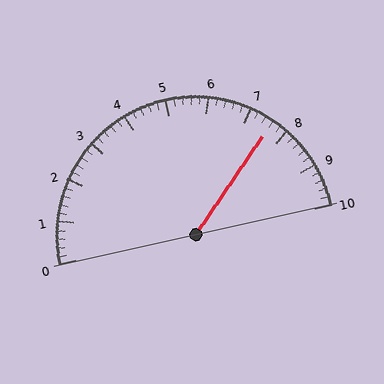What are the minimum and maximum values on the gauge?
The gauge ranges from 0 to 10.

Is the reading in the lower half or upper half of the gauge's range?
The reading is in the upper half of the range (0 to 10).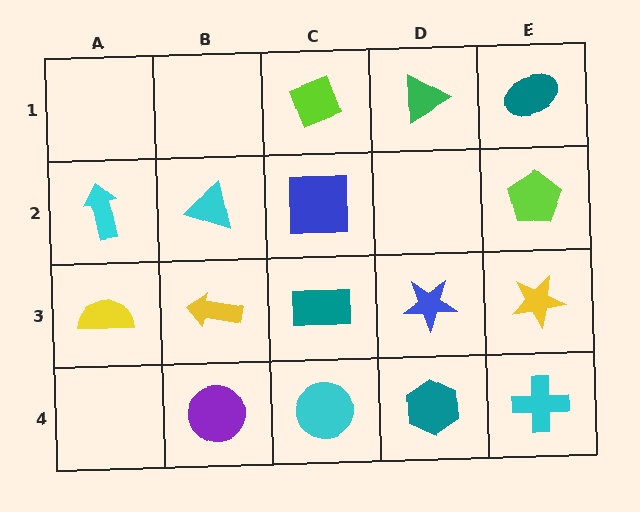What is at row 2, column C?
A blue square.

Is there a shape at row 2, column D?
No, that cell is empty.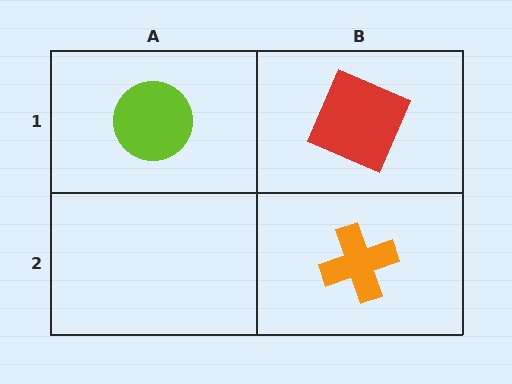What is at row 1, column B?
A red square.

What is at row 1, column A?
A lime circle.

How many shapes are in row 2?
1 shape.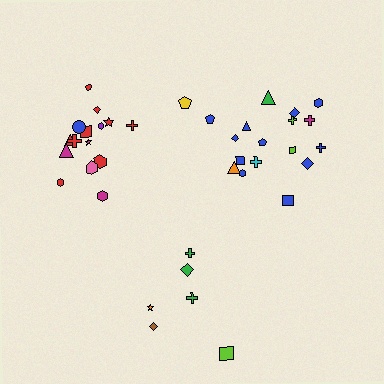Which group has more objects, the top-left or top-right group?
The top-right group.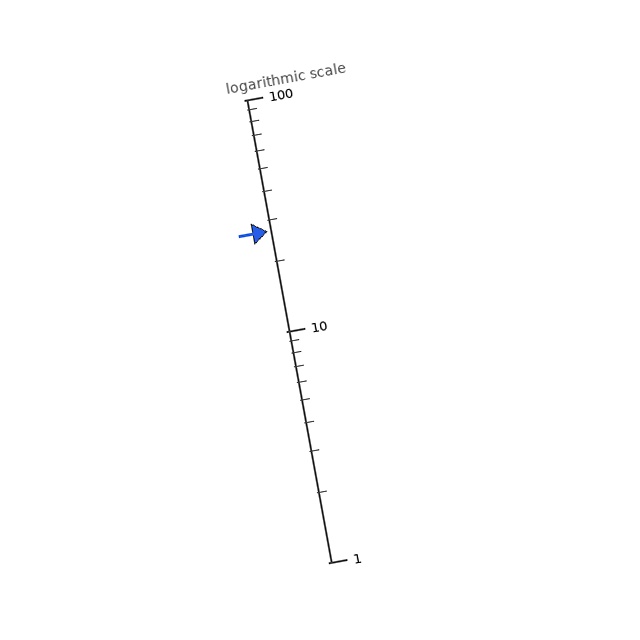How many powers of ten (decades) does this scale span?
The scale spans 2 decades, from 1 to 100.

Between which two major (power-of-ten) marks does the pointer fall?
The pointer is between 10 and 100.